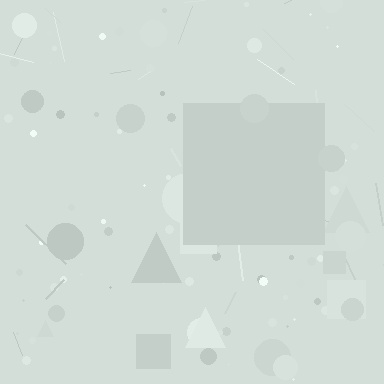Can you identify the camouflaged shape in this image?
The camouflaged shape is a square.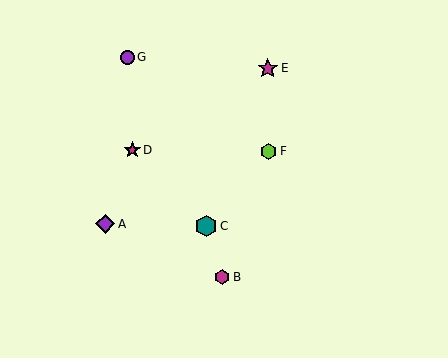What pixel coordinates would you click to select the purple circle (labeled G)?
Click at (127, 57) to select the purple circle G.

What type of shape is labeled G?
Shape G is a purple circle.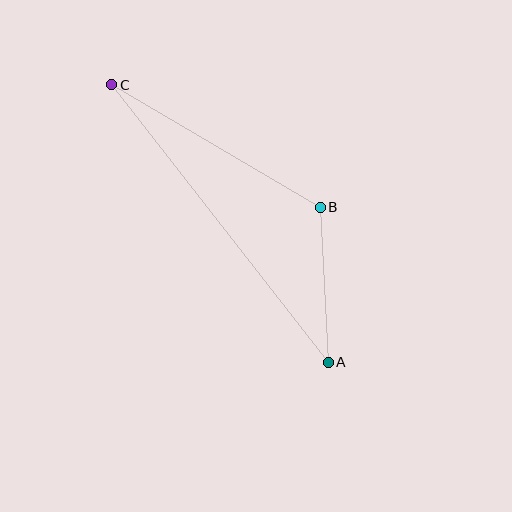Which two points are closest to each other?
Points A and B are closest to each other.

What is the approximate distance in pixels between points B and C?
The distance between B and C is approximately 242 pixels.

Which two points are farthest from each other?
Points A and C are farthest from each other.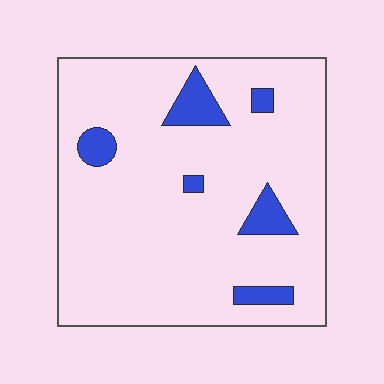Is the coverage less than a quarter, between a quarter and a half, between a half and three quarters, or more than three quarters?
Less than a quarter.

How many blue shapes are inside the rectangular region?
6.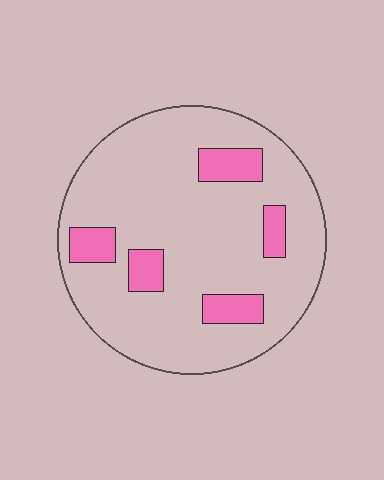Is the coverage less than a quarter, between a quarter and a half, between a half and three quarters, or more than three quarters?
Less than a quarter.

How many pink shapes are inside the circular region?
5.